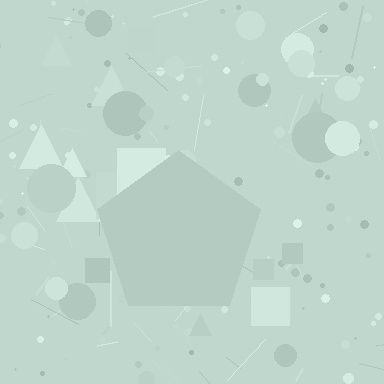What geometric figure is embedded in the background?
A pentagon is embedded in the background.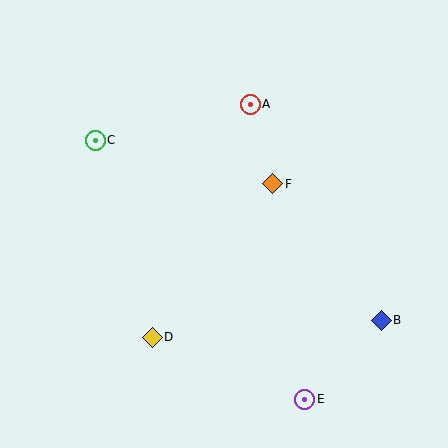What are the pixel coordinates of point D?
Point D is at (152, 337).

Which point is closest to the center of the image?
Point F at (273, 184) is closest to the center.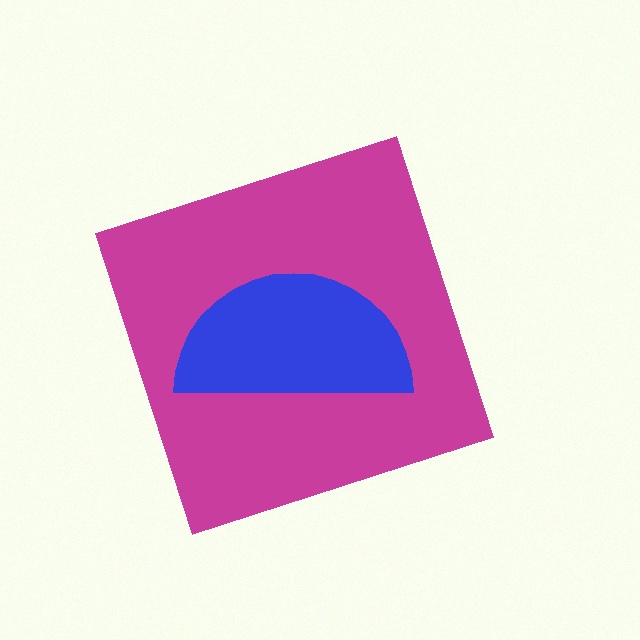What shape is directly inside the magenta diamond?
The blue semicircle.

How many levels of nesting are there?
2.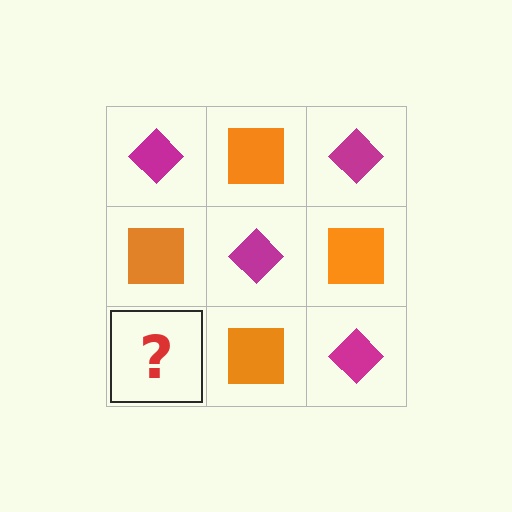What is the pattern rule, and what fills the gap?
The rule is that it alternates magenta diamond and orange square in a checkerboard pattern. The gap should be filled with a magenta diamond.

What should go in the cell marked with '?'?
The missing cell should contain a magenta diamond.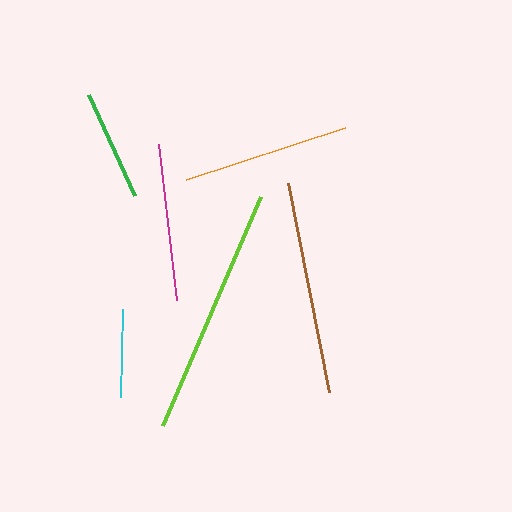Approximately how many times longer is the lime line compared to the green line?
The lime line is approximately 2.2 times the length of the green line.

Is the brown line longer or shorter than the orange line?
The brown line is longer than the orange line.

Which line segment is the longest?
The lime line is the longest at approximately 249 pixels.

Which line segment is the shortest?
The cyan line is the shortest at approximately 88 pixels.